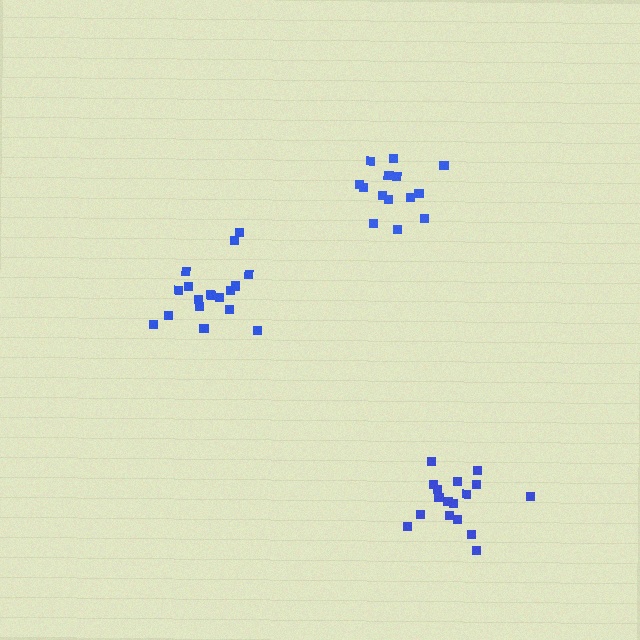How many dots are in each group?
Group 1: 18 dots, Group 2: 17 dots, Group 3: 14 dots (49 total).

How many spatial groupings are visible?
There are 3 spatial groupings.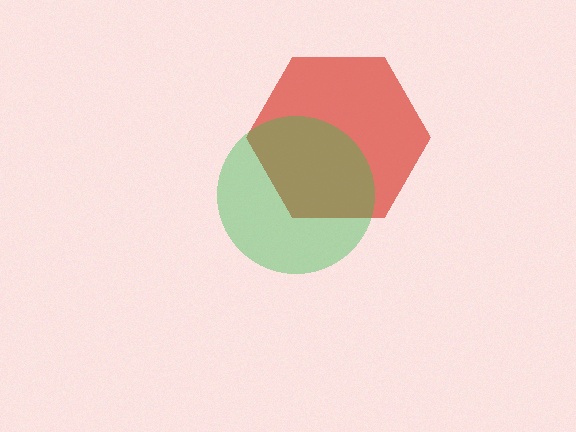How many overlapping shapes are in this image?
There are 2 overlapping shapes in the image.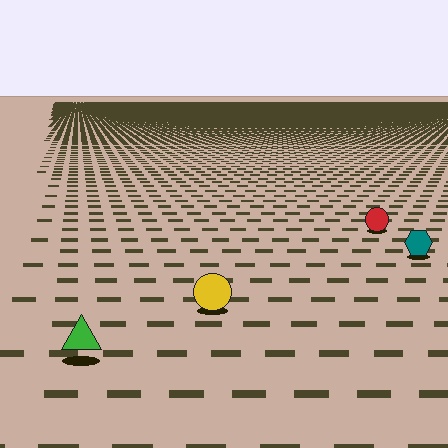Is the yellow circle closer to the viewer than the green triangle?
No. The green triangle is closer — you can tell from the texture gradient: the ground texture is coarser near it.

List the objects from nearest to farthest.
From nearest to farthest: the green triangle, the yellow circle, the teal hexagon, the red circle.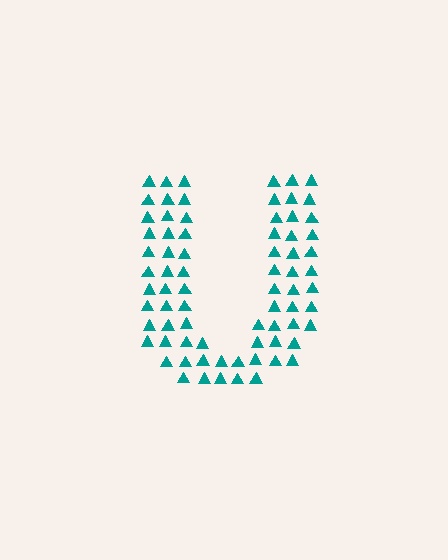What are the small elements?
The small elements are triangles.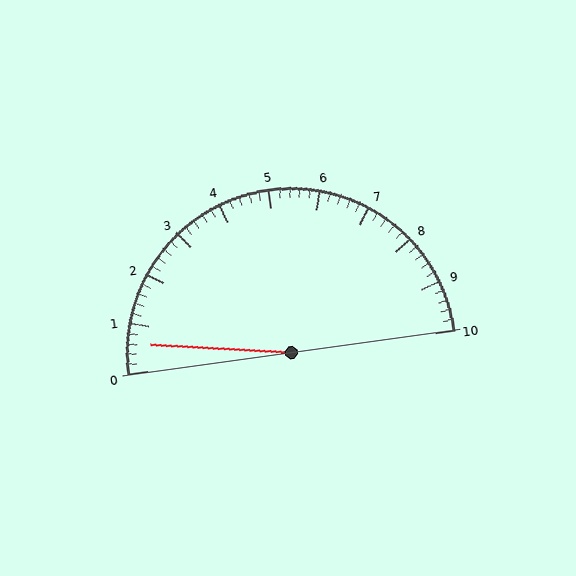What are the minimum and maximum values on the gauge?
The gauge ranges from 0 to 10.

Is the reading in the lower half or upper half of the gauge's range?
The reading is in the lower half of the range (0 to 10).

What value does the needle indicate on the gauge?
The needle indicates approximately 0.6.